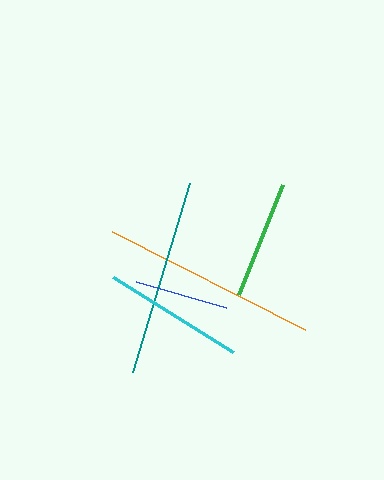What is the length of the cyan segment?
The cyan segment is approximately 142 pixels long.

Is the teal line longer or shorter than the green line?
The teal line is longer than the green line.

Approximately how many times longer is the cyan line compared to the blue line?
The cyan line is approximately 1.5 times the length of the blue line.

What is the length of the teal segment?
The teal segment is approximately 197 pixels long.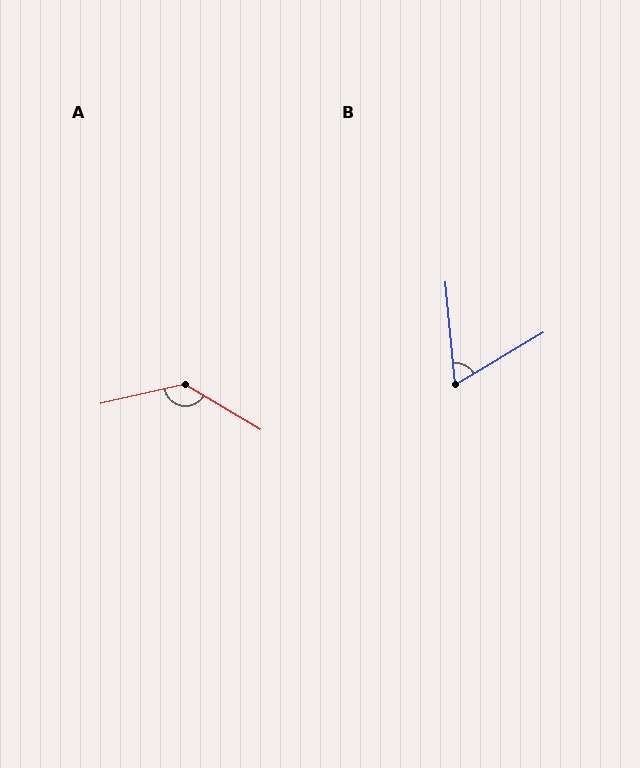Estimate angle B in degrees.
Approximately 65 degrees.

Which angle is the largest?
A, at approximately 136 degrees.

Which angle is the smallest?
B, at approximately 65 degrees.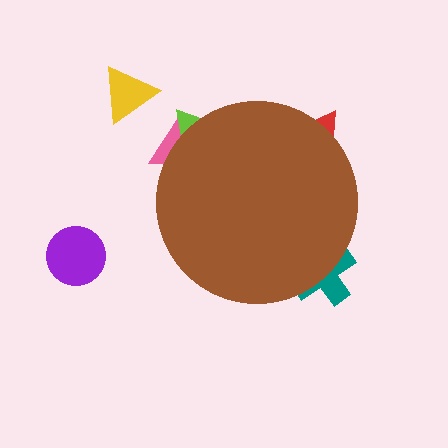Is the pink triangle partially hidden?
Yes, the pink triangle is partially hidden behind the brown circle.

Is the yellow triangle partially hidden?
No, the yellow triangle is fully visible.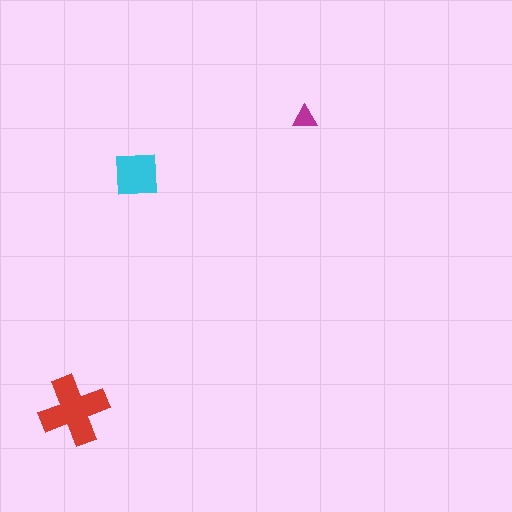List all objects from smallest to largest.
The magenta triangle, the cyan square, the red cross.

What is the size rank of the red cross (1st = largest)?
1st.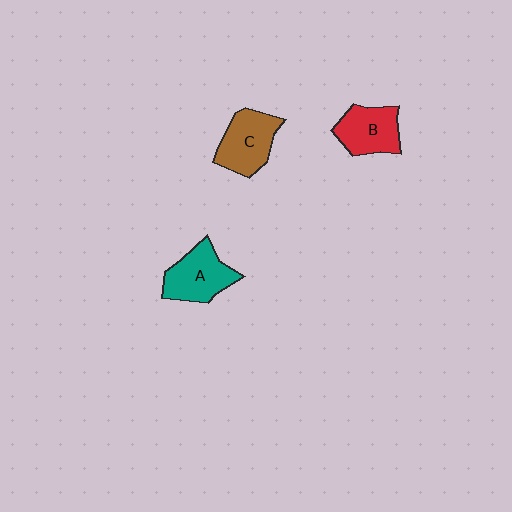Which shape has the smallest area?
Shape B (red).